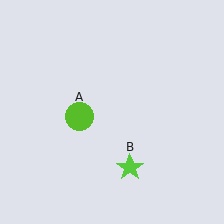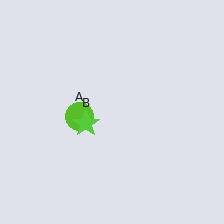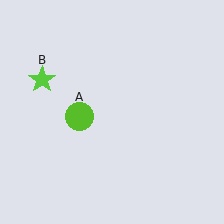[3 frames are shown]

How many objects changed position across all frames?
1 object changed position: lime star (object B).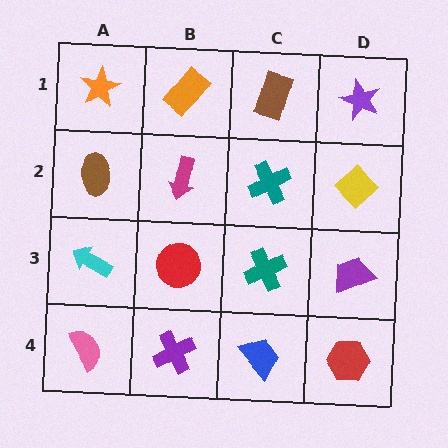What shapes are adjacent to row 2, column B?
An orange rectangle (row 1, column B), a red circle (row 3, column B), a brown ellipse (row 2, column A), a teal cross (row 2, column C).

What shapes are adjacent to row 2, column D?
A purple star (row 1, column D), a purple trapezoid (row 3, column D), a teal cross (row 2, column C).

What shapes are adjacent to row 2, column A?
An orange star (row 1, column A), a cyan arrow (row 3, column A), a magenta arrow (row 2, column B).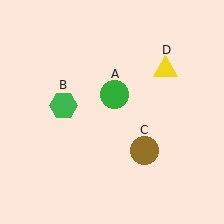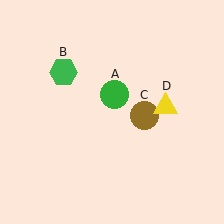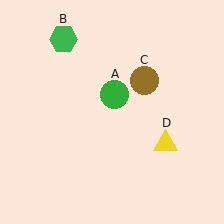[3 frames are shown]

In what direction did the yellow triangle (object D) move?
The yellow triangle (object D) moved down.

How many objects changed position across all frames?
3 objects changed position: green hexagon (object B), brown circle (object C), yellow triangle (object D).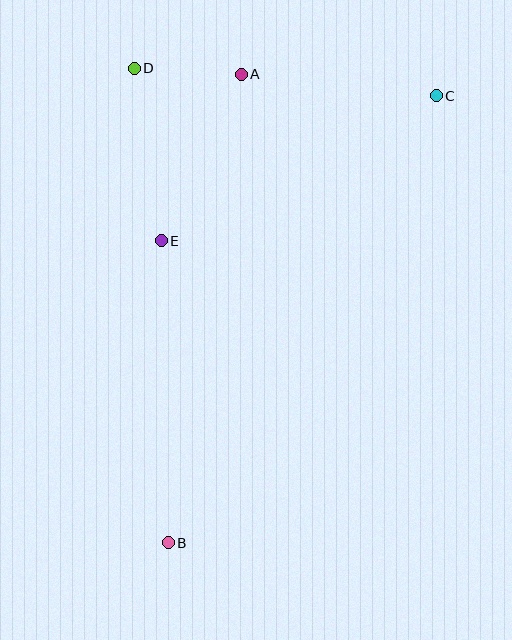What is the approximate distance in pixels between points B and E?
The distance between B and E is approximately 302 pixels.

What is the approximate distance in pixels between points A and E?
The distance between A and E is approximately 185 pixels.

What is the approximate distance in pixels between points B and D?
The distance between B and D is approximately 476 pixels.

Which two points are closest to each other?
Points A and D are closest to each other.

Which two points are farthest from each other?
Points B and C are farthest from each other.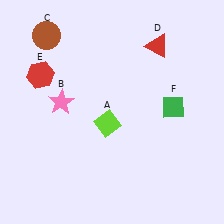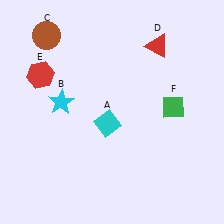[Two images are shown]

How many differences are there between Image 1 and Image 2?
There are 2 differences between the two images.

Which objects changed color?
A changed from lime to cyan. B changed from pink to cyan.